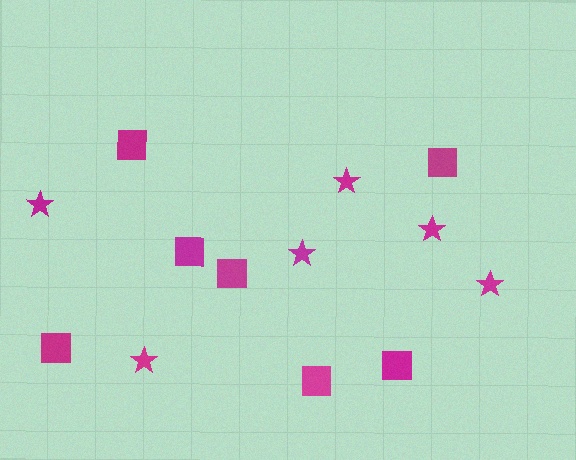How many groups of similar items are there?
There are 2 groups: one group of squares (7) and one group of stars (6).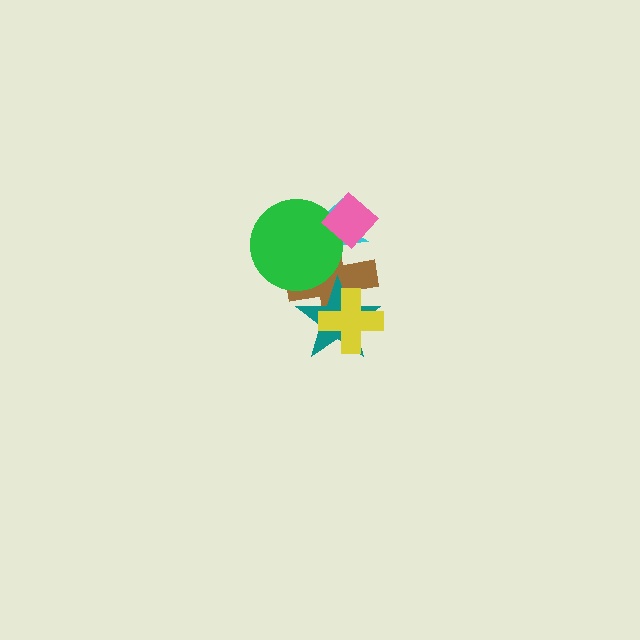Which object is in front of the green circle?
The pink diamond is in front of the green circle.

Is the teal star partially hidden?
Yes, it is partially covered by another shape.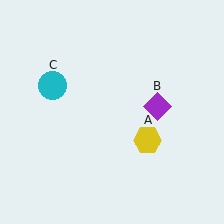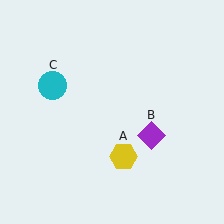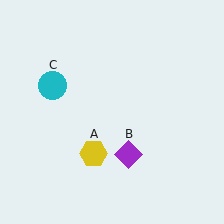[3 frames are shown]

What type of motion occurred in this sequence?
The yellow hexagon (object A), purple diamond (object B) rotated clockwise around the center of the scene.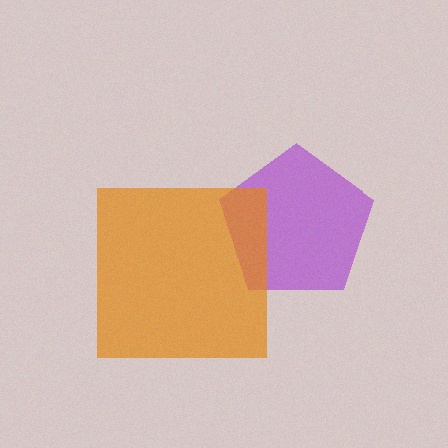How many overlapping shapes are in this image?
There are 2 overlapping shapes in the image.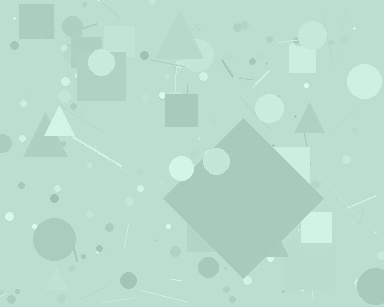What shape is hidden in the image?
A diamond is hidden in the image.